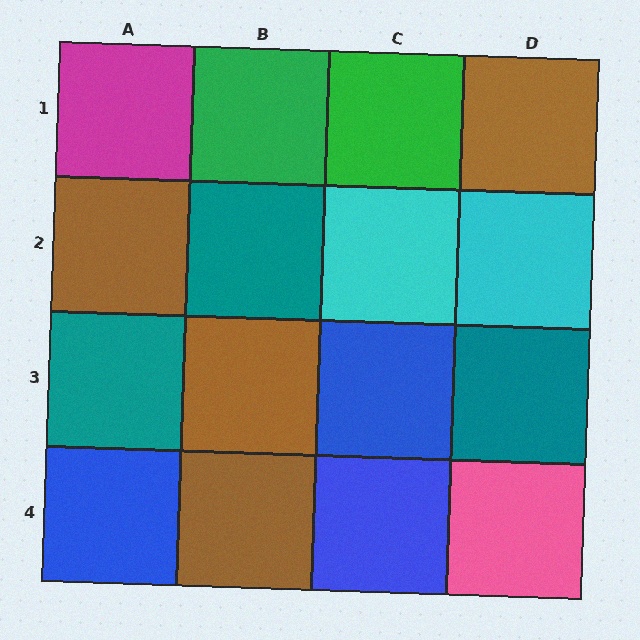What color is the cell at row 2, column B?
Teal.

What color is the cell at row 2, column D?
Cyan.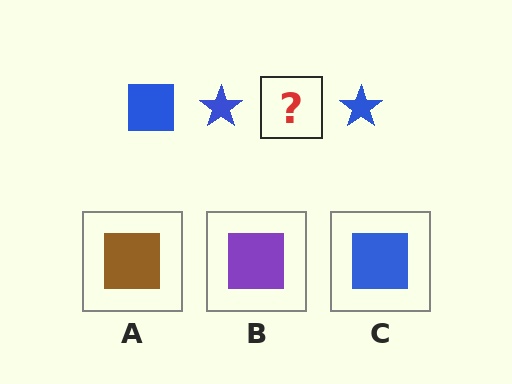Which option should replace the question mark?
Option C.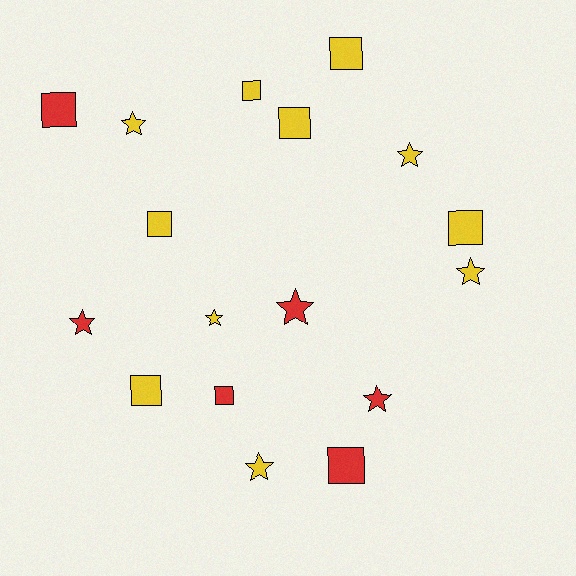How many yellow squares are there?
There are 6 yellow squares.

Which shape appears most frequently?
Square, with 9 objects.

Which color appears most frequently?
Yellow, with 11 objects.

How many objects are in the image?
There are 17 objects.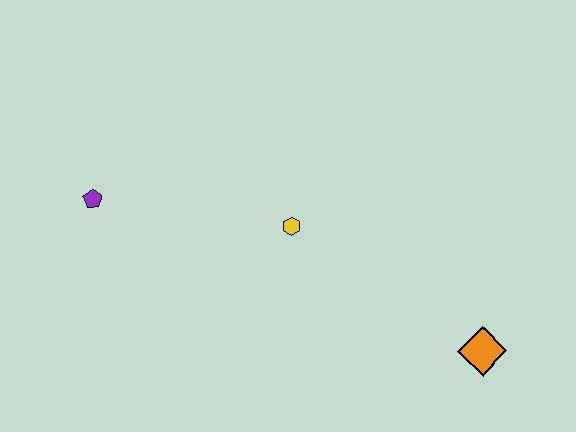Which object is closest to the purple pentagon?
The yellow hexagon is closest to the purple pentagon.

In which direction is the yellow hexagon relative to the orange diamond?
The yellow hexagon is to the left of the orange diamond.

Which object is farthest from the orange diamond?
The purple pentagon is farthest from the orange diamond.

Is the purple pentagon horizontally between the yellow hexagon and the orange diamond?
No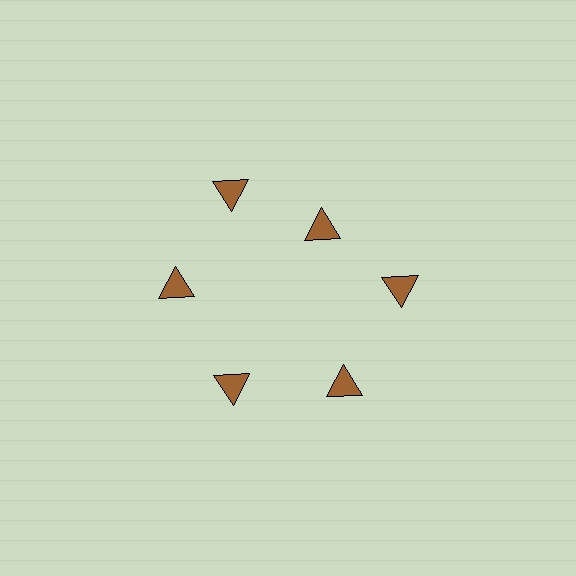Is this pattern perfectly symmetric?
No. The 6 brown triangles are arranged in a ring, but one element near the 1 o'clock position is pulled inward toward the center, breaking the 6-fold rotational symmetry.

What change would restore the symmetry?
The symmetry would be restored by moving it outward, back onto the ring so that all 6 triangles sit at equal angles and equal distance from the center.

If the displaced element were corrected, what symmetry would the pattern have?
It would have 6-fold rotational symmetry — the pattern would map onto itself every 60 degrees.